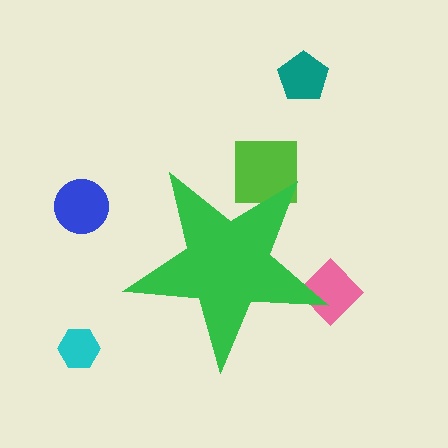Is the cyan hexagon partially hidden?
No, the cyan hexagon is fully visible.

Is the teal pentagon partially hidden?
No, the teal pentagon is fully visible.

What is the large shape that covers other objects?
A green star.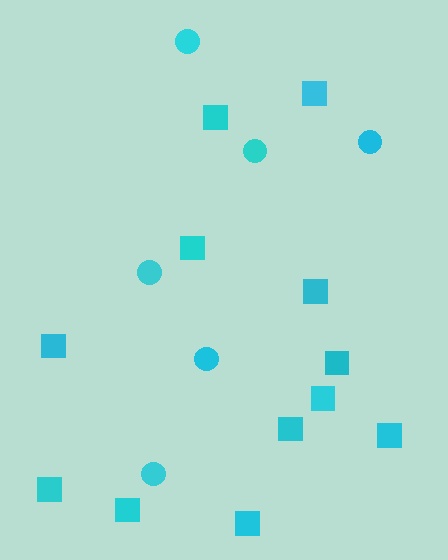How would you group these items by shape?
There are 2 groups: one group of circles (6) and one group of squares (12).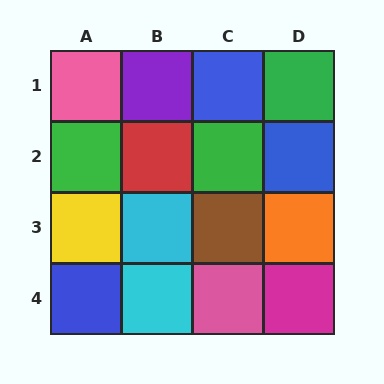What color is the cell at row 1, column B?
Purple.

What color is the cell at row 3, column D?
Orange.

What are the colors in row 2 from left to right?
Green, red, green, blue.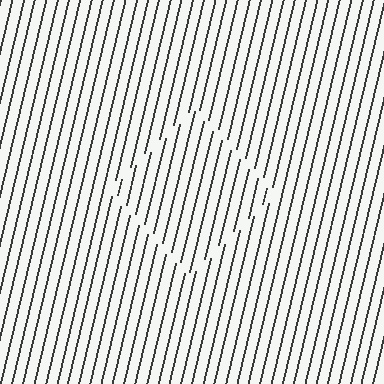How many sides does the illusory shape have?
4 sides — the line-ends trace a square.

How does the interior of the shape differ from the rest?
The interior of the shape contains the same grating, shifted by half a period — the contour is defined by the phase discontinuity where line-ends from the inner and outer gratings abut.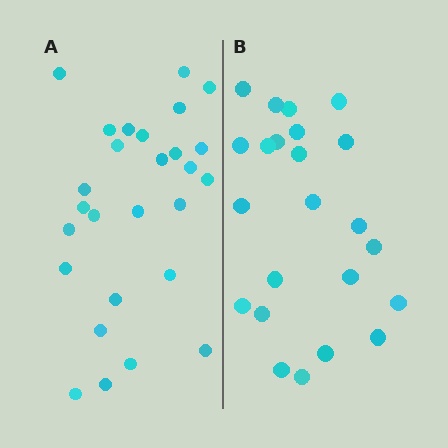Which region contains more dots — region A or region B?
Region A (the left region) has more dots.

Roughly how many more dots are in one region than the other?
Region A has about 4 more dots than region B.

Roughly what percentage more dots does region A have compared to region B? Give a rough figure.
About 15% more.